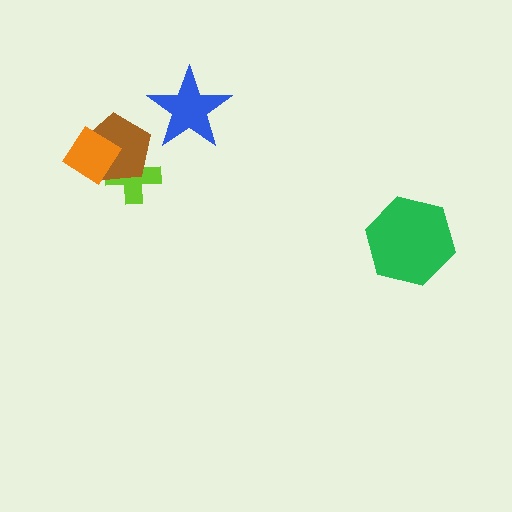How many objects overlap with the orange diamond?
2 objects overlap with the orange diamond.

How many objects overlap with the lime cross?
2 objects overlap with the lime cross.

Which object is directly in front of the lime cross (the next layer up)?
The brown pentagon is directly in front of the lime cross.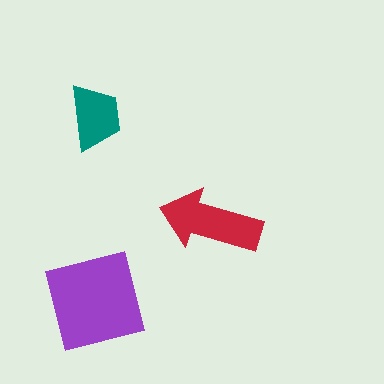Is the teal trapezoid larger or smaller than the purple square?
Smaller.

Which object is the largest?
The purple square.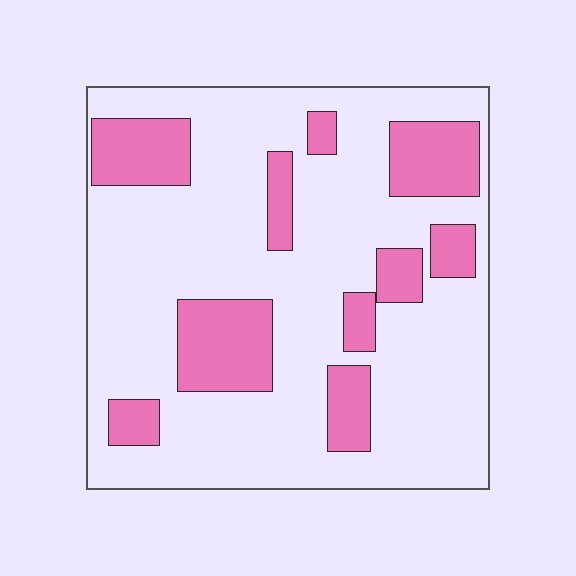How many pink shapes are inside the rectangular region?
10.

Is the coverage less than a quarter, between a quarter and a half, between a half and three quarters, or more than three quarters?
Less than a quarter.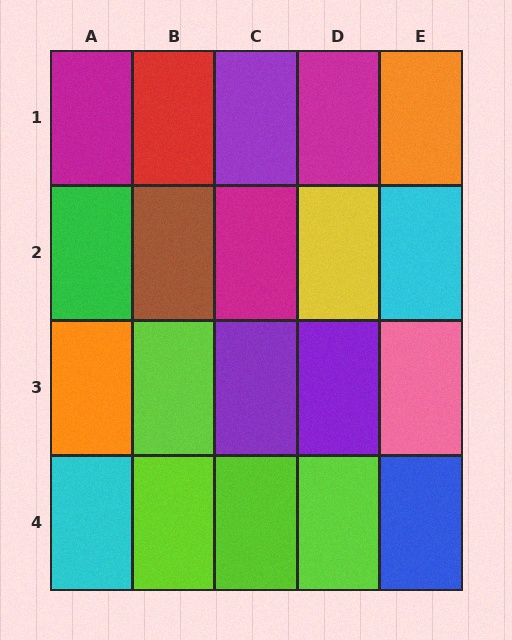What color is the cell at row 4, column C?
Lime.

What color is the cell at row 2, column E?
Cyan.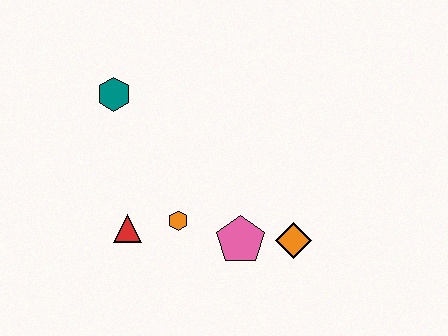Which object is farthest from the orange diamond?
The teal hexagon is farthest from the orange diamond.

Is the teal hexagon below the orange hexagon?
No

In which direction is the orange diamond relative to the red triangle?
The orange diamond is to the right of the red triangle.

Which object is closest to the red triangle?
The orange hexagon is closest to the red triangle.